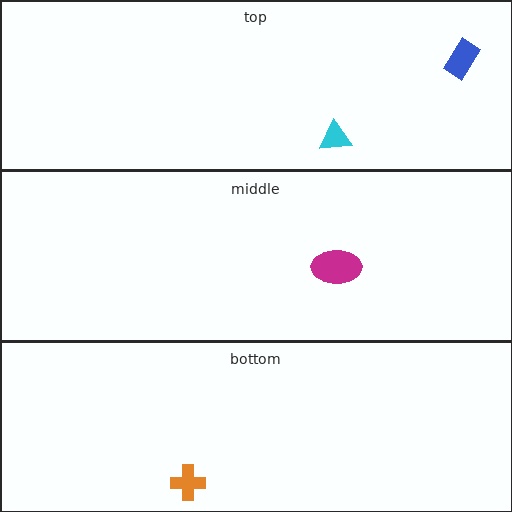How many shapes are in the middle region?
1.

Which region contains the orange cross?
The bottom region.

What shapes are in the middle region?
The magenta ellipse.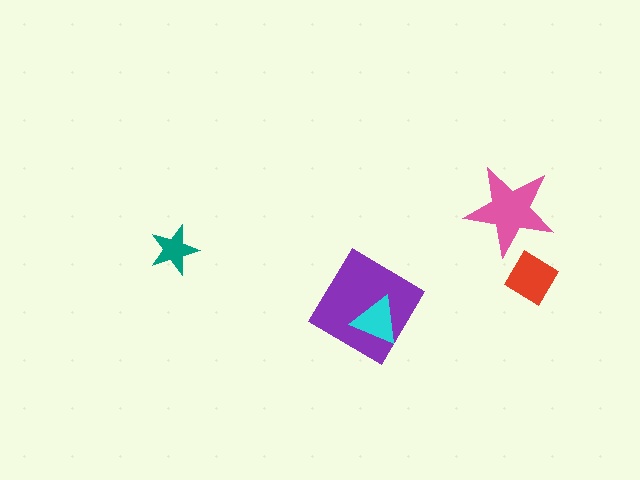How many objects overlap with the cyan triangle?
1 object overlaps with the cyan triangle.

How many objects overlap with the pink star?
0 objects overlap with the pink star.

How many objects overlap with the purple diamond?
1 object overlaps with the purple diamond.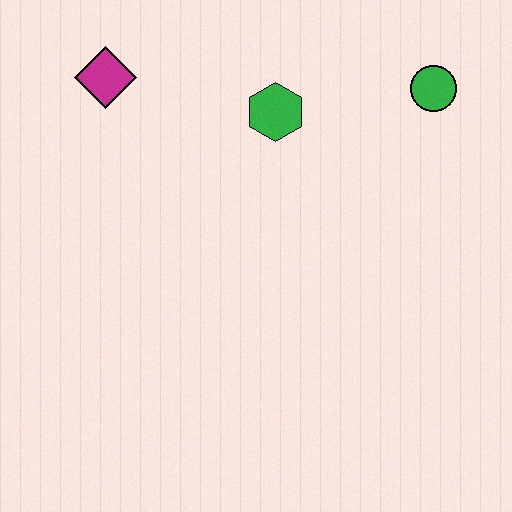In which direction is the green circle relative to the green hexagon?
The green circle is to the right of the green hexagon.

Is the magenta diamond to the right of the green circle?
No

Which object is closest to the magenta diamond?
The green hexagon is closest to the magenta diamond.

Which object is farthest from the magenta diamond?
The green circle is farthest from the magenta diamond.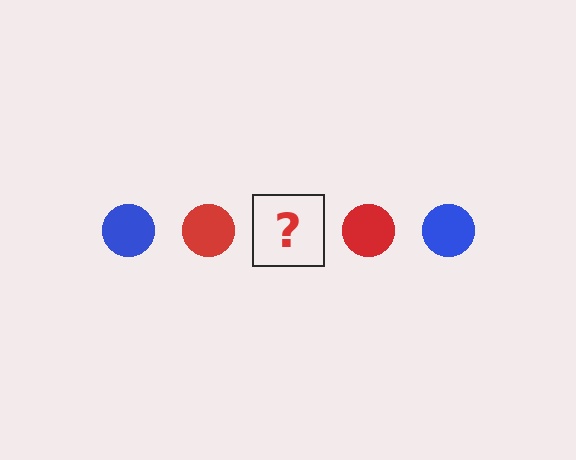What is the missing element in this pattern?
The missing element is a blue circle.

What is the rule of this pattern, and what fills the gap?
The rule is that the pattern cycles through blue, red circles. The gap should be filled with a blue circle.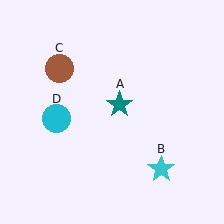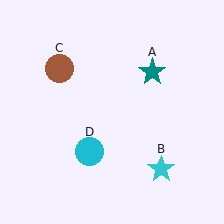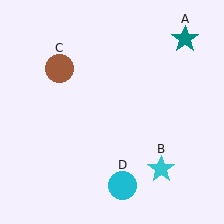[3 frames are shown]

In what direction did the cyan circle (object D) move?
The cyan circle (object D) moved down and to the right.